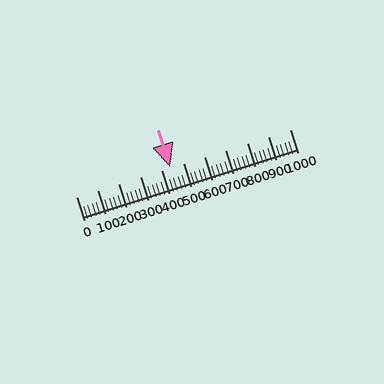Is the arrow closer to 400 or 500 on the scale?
The arrow is closer to 400.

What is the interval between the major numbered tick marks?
The major tick marks are spaced 100 units apart.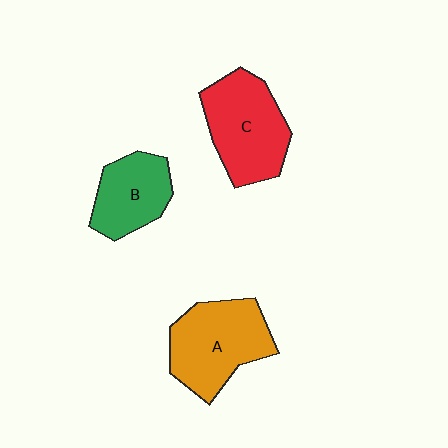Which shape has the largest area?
Shape A (orange).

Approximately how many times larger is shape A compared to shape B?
Approximately 1.4 times.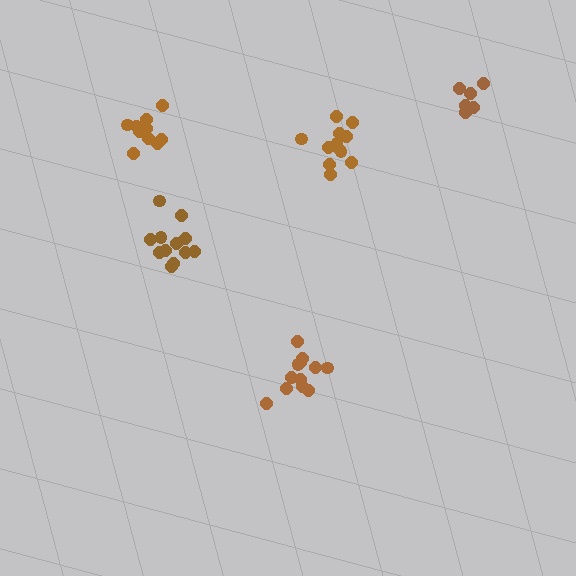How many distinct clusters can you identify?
There are 5 distinct clusters.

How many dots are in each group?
Group 1: 12 dots, Group 2: 11 dots, Group 3: 12 dots, Group 4: 7 dots, Group 5: 12 dots (54 total).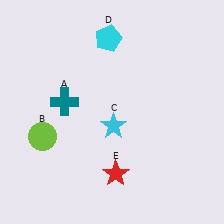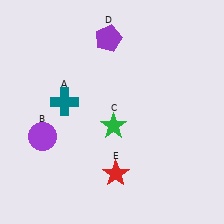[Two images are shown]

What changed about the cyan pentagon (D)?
In Image 1, D is cyan. In Image 2, it changed to purple.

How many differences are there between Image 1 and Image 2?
There are 3 differences between the two images.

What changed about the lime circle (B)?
In Image 1, B is lime. In Image 2, it changed to purple.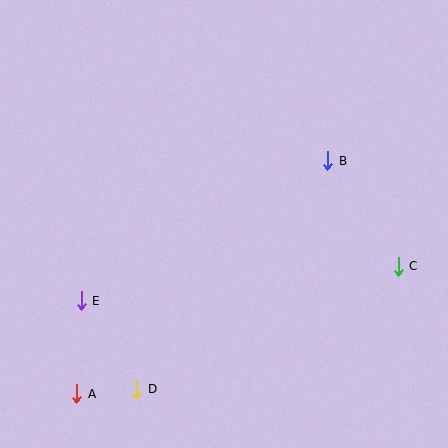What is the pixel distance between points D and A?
The distance between D and A is 60 pixels.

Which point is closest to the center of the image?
Point B at (328, 161) is closest to the center.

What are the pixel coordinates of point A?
Point A is at (77, 394).